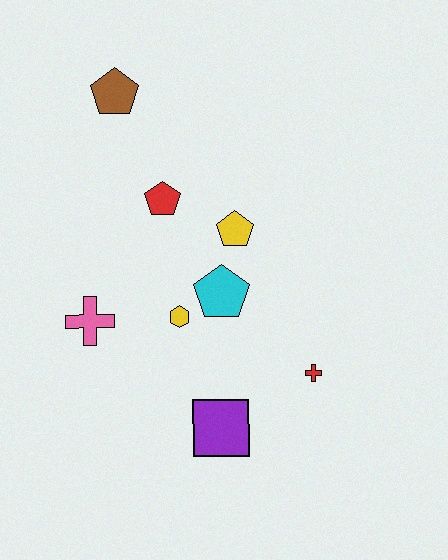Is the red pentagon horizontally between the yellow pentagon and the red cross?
No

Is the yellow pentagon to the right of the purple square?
Yes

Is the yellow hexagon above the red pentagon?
No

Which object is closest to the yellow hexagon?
The cyan pentagon is closest to the yellow hexagon.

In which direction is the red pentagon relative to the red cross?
The red pentagon is above the red cross.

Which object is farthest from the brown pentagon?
The purple square is farthest from the brown pentagon.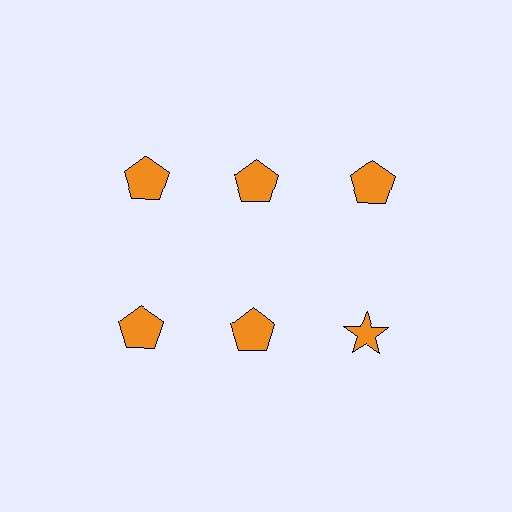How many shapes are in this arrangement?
There are 6 shapes arranged in a grid pattern.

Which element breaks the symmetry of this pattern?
The orange star in the second row, center column breaks the symmetry. All other shapes are orange pentagons.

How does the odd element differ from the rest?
It has a different shape: star instead of pentagon.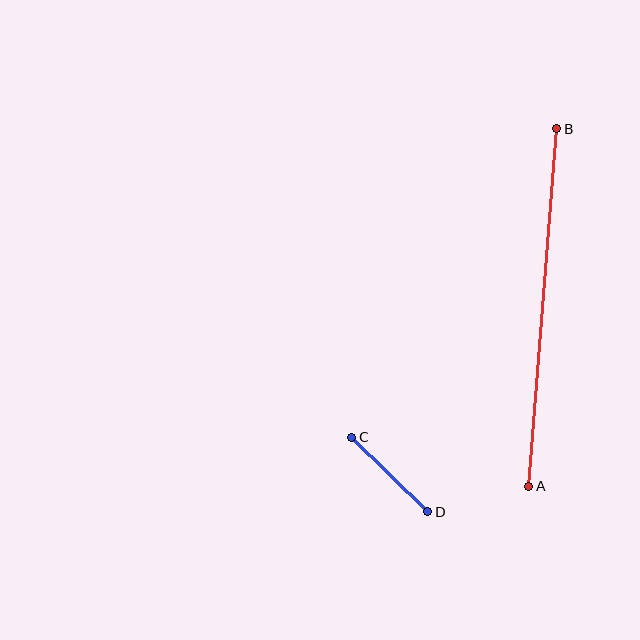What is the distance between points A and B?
The distance is approximately 359 pixels.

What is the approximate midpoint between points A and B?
The midpoint is at approximately (543, 307) pixels.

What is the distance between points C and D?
The distance is approximately 106 pixels.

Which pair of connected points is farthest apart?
Points A and B are farthest apart.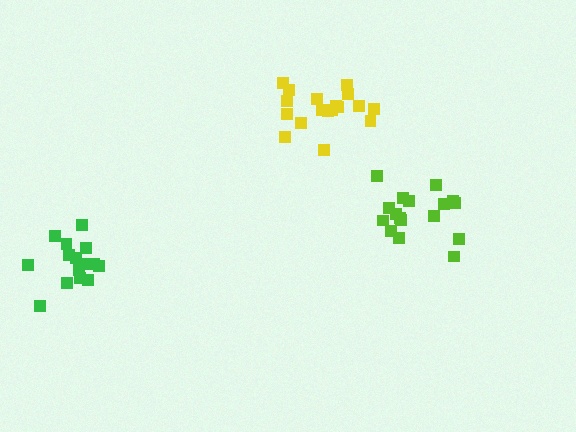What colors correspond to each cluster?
The clusters are colored: green, lime, yellow.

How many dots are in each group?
Group 1: 15 dots, Group 2: 17 dots, Group 3: 18 dots (50 total).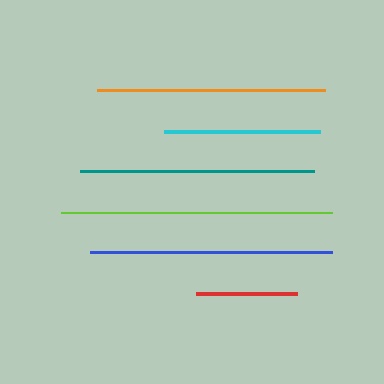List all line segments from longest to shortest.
From longest to shortest: lime, blue, teal, orange, cyan, red.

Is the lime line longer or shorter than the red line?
The lime line is longer than the red line.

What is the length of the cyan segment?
The cyan segment is approximately 156 pixels long.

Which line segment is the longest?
The lime line is the longest at approximately 272 pixels.